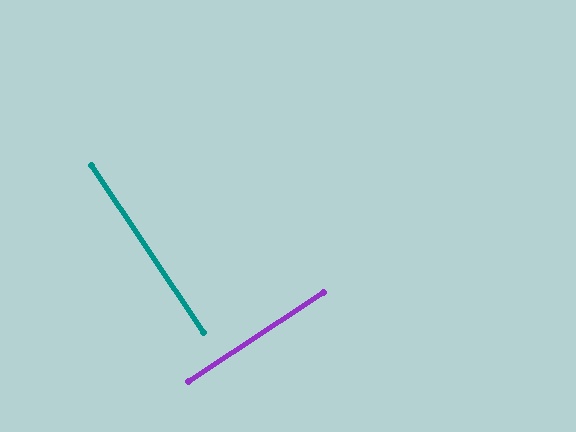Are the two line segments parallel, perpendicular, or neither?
Perpendicular — they meet at approximately 89°.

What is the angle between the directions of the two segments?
Approximately 89 degrees.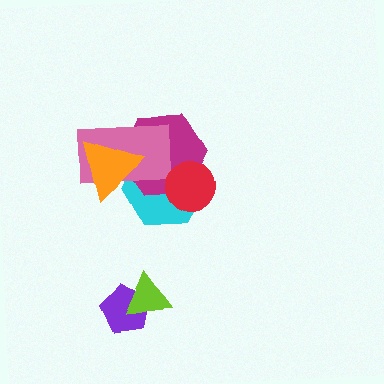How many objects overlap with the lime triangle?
1 object overlaps with the lime triangle.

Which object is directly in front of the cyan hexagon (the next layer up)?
The magenta hexagon is directly in front of the cyan hexagon.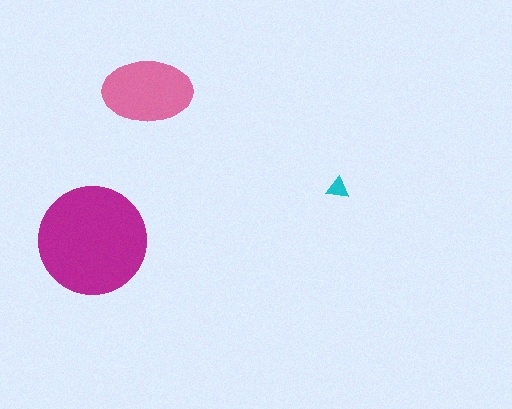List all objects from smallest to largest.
The cyan triangle, the pink ellipse, the magenta circle.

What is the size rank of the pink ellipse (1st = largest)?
2nd.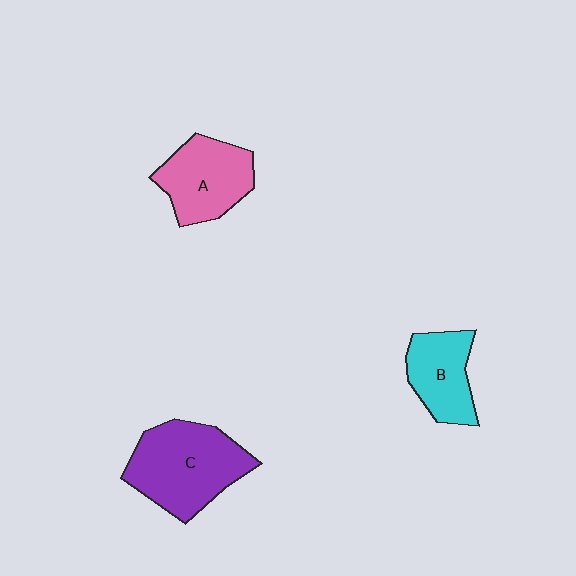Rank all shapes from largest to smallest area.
From largest to smallest: C (purple), A (pink), B (cyan).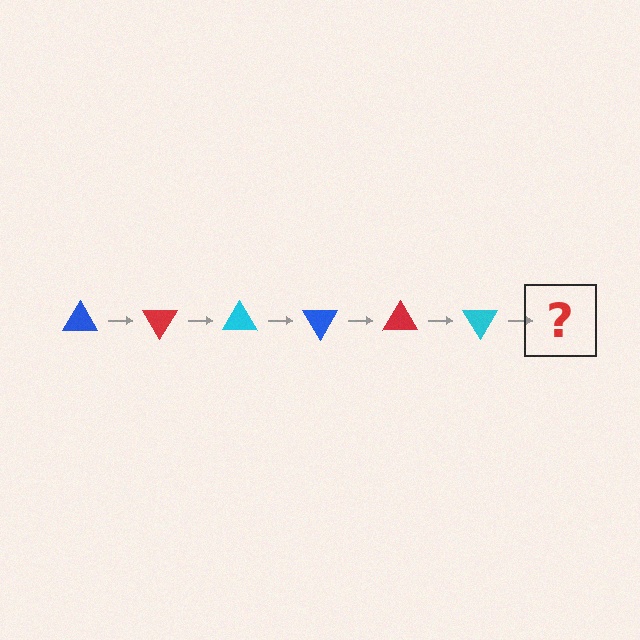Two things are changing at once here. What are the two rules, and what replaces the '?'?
The two rules are that it rotates 60 degrees each step and the color cycles through blue, red, and cyan. The '?' should be a blue triangle, rotated 360 degrees from the start.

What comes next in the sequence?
The next element should be a blue triangle, rotated 360 degrees from the start.